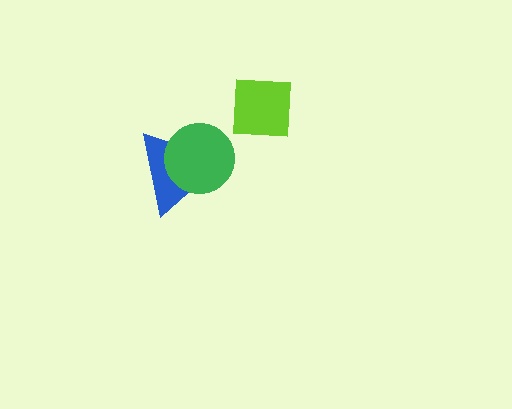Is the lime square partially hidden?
No, no other shape covers it.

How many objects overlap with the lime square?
0 objects overlap with the lime square.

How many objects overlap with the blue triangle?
1 object overlaps with the blue triangle.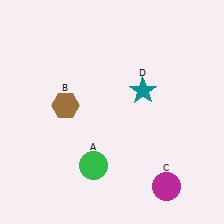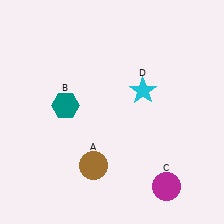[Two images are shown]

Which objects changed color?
A changed from green to brown. B changed from brown to teal. D changed from teal to cyan.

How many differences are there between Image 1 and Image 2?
There are 3 differences between the two images.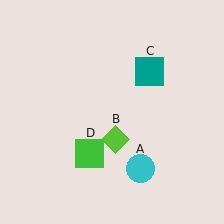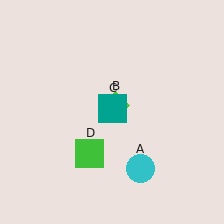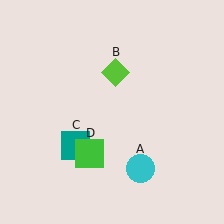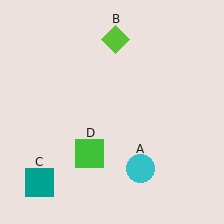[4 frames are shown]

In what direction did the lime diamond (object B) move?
The lime diamond (object B) moved up.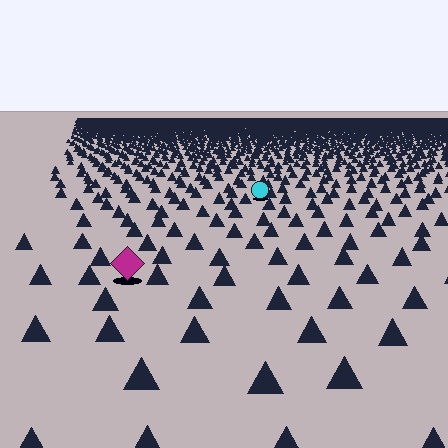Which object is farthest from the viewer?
The cyan circle is farthest from the viewer. It appears smaller and the ground texture around it is denser.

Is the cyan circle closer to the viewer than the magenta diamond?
No. The magenta diamond is closer — you can tell from the texture gradient: the ground texture is coarser near it.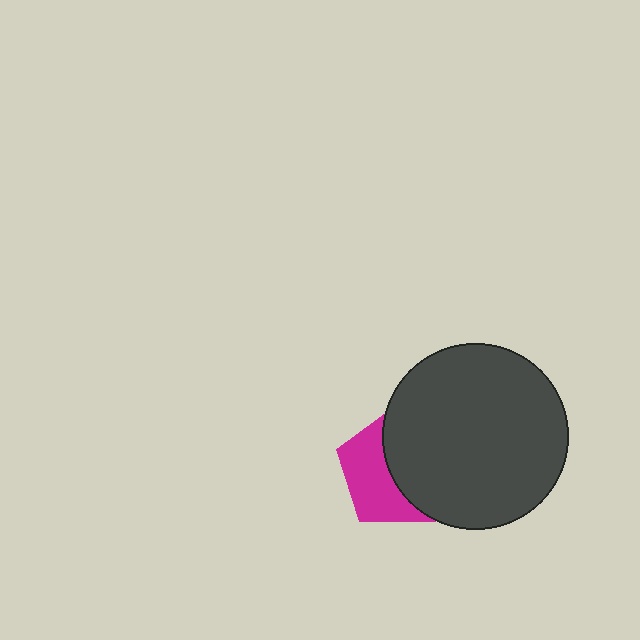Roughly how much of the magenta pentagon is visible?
About half of it is visible (roughly 46%).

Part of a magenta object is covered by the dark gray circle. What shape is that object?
It is a pentagon.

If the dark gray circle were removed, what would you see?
You would see the complete magenta pentagon.